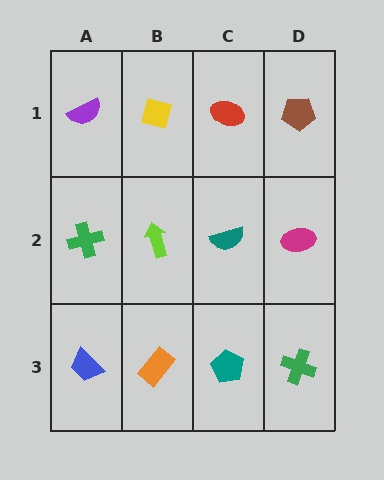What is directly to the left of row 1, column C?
A yellow square.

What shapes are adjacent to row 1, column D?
A magenta ellipse (row 2, column D), a red ellipse (row 1, column C).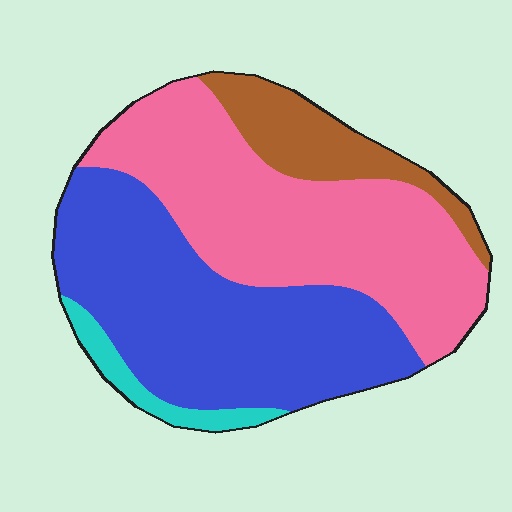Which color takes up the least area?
Cyan, at roughly 5%.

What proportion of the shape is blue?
Blue takes up between a quarter and a half of the shape.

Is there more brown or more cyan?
Brown.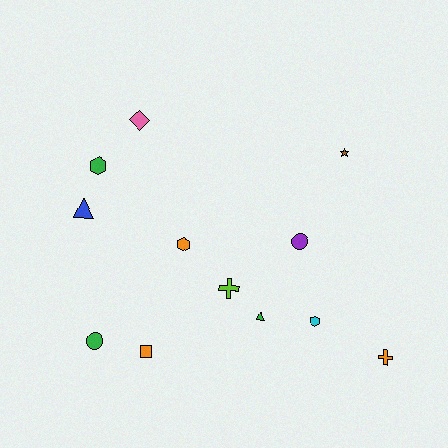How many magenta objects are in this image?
There are no magenta objects.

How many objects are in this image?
There are 12 objects.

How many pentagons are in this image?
There are no pentagons.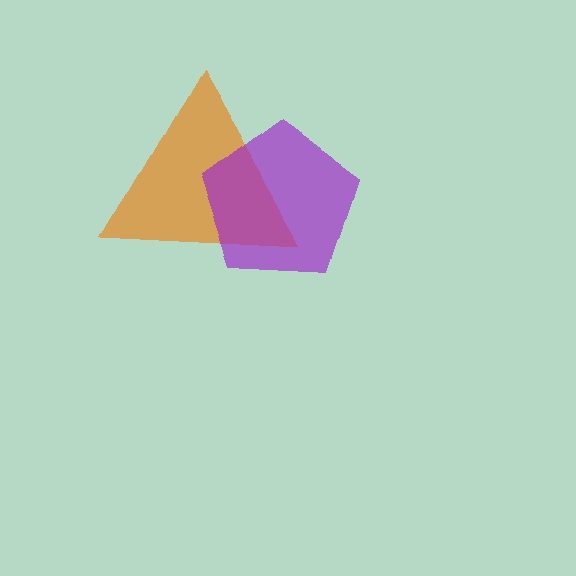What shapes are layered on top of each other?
The layered shapes are: an orange triangle, a purple pentagon.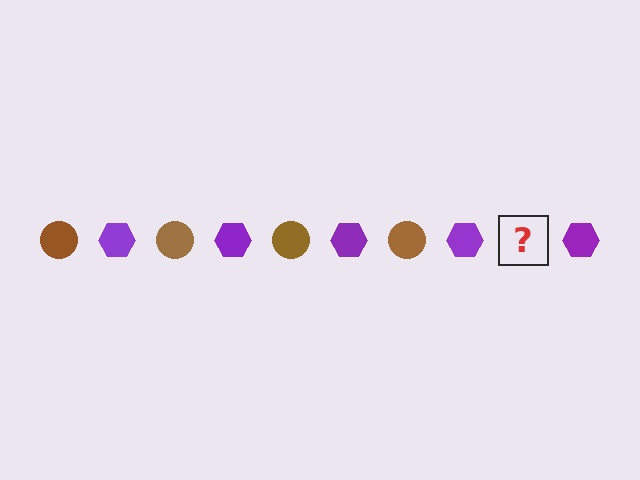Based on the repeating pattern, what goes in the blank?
The blank should be a brown circle.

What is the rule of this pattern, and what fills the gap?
The rule is that the pattern alternates between brown circle and purple hexagon. The gap should be filled with a brown circle.